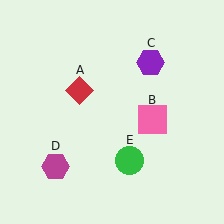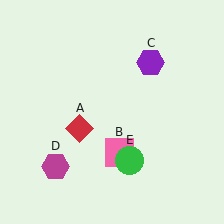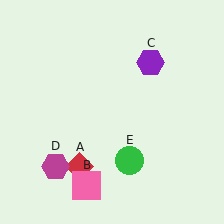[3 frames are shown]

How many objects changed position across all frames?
2 objects changed position: red diamond (object A), pink square (object B).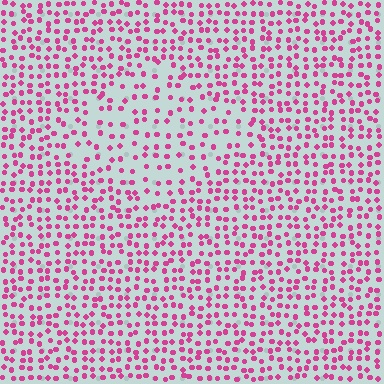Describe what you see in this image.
The image contains small magenta elements arranged at two different densities. A diamond-shaped region is visible where the elements are less densely packed than the surrounding area.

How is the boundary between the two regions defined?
The boundary is defined by a change in element density (approximately 1.7x ratio). All elements are the same color, size, and shape.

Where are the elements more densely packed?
The elements are more densely packed outside the diamond boundary.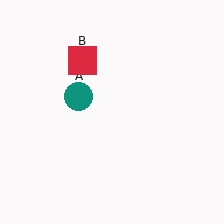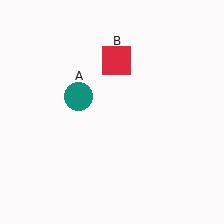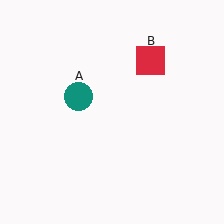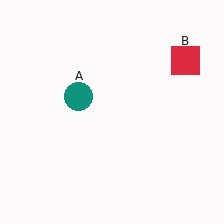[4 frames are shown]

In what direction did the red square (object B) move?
The red square (object B) moved right.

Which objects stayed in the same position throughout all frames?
Teal circle (object A) remained stationary.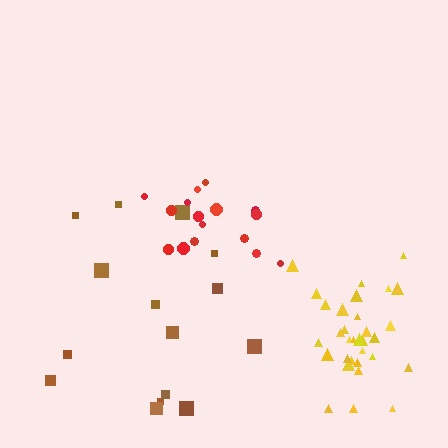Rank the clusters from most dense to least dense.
yellow, red, brown.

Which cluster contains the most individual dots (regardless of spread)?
Yellow (33).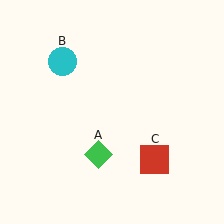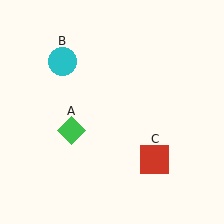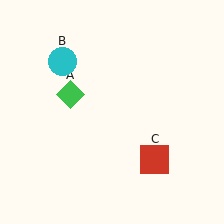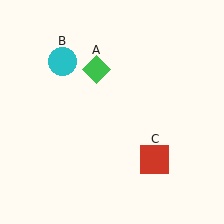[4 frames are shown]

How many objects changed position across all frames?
1 object changed position: green diamond (object A).